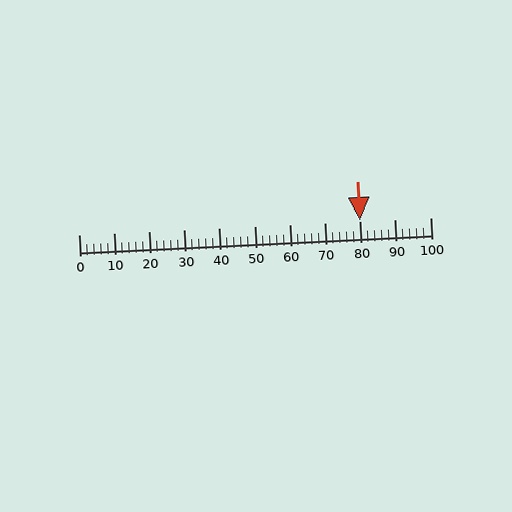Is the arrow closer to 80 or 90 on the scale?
The arrow is closer to 80.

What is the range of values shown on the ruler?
The ruler shows values from 0 to 100.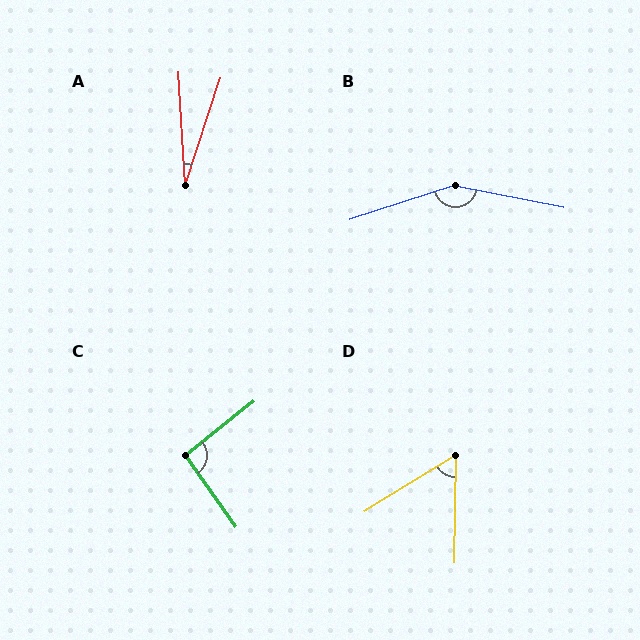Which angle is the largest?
B, at approximately 151 degrees.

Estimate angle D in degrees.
Approximately 57 degrees.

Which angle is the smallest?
A, at approximately 22 degrees.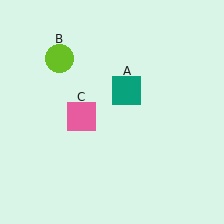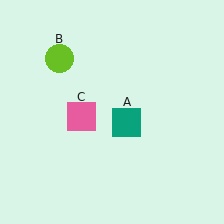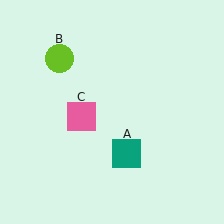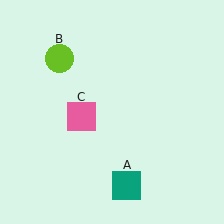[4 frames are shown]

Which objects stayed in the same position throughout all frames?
Lime circle (object B) and pink square (object C) remained stationary.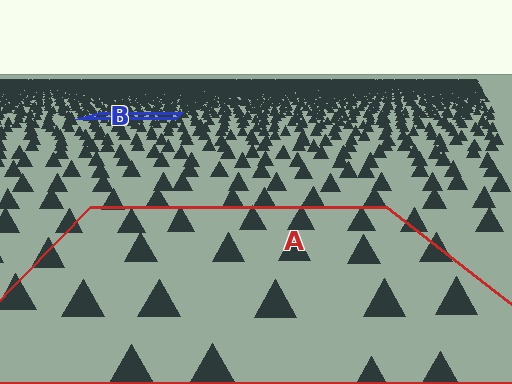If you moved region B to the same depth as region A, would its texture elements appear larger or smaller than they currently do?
They would appear larger. At a closer depth, the same texture elements are projected at a bigger on-screen size.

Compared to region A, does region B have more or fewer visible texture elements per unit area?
Region B has more texture elements per unit area — they are packed more densely because it is farther away.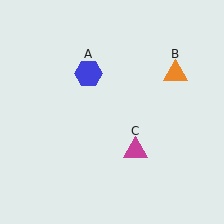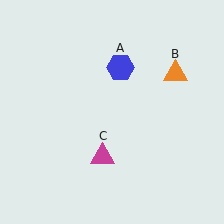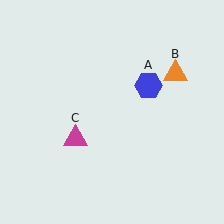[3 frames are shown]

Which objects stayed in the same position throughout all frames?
Orange triangle (object B) remained stationary.